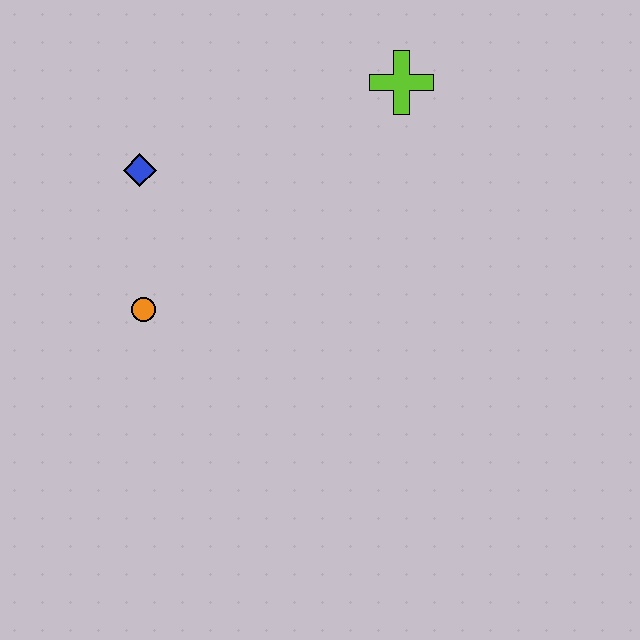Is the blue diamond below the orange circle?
No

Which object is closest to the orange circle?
The blue diamond is closest to the orange circle.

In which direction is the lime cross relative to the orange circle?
The lime cross is to the right of the orange circle.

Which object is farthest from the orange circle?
The lime cross is farthest from the orange circle.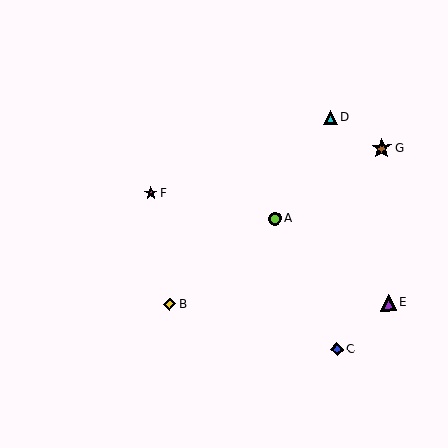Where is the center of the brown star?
The center of the brown star is at (382, 148).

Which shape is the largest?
The brown star (labeled G) is the largest.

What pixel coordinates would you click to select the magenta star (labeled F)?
Click at (151, 193) to select the magenta star F.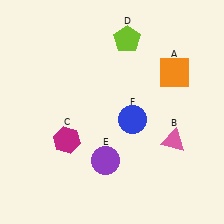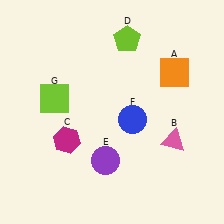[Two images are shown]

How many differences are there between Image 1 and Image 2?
There is 1 difference between the two images.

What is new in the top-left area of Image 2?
A lime square (G) was added in the top-left area of Image 2.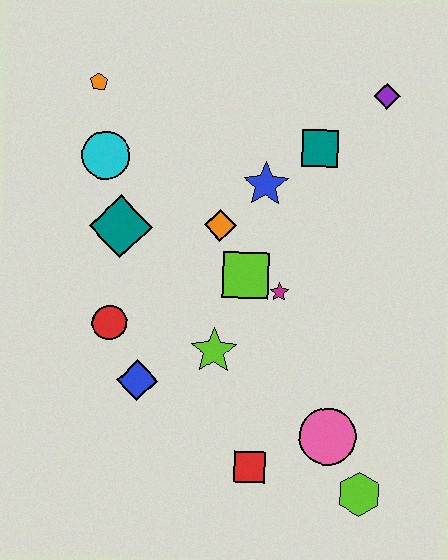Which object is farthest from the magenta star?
The orange pentagon is farthest from the magenta star.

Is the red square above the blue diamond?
No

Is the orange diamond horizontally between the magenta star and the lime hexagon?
No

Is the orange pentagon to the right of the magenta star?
No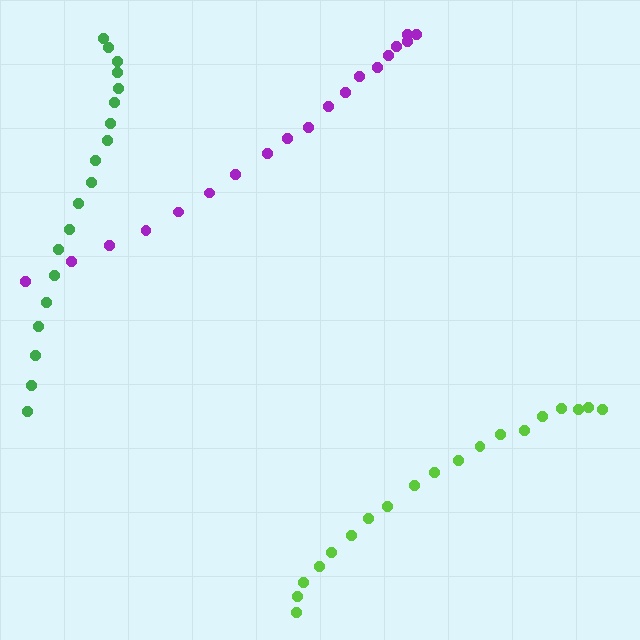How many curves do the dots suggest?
There are 3 distinct paths.